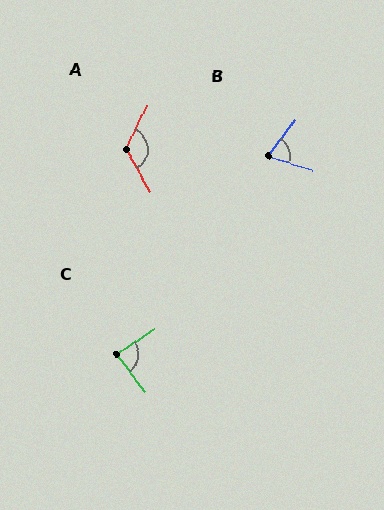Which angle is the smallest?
B, at approximately 70 degrees.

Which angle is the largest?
A, at approximately 125 degrees.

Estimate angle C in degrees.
Approximately 86 degrees.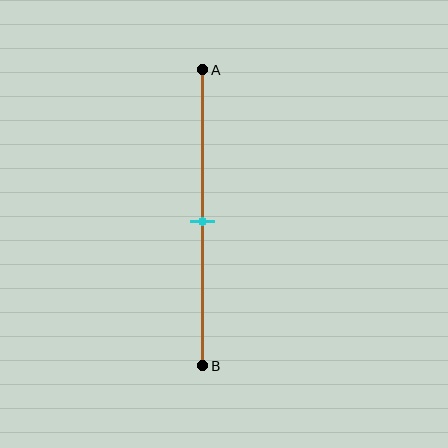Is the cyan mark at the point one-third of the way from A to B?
No, the mark is at about 50% from A, not at the 33% one-third point.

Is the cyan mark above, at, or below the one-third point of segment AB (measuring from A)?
The cyan mark is below the one-third point of segment AB.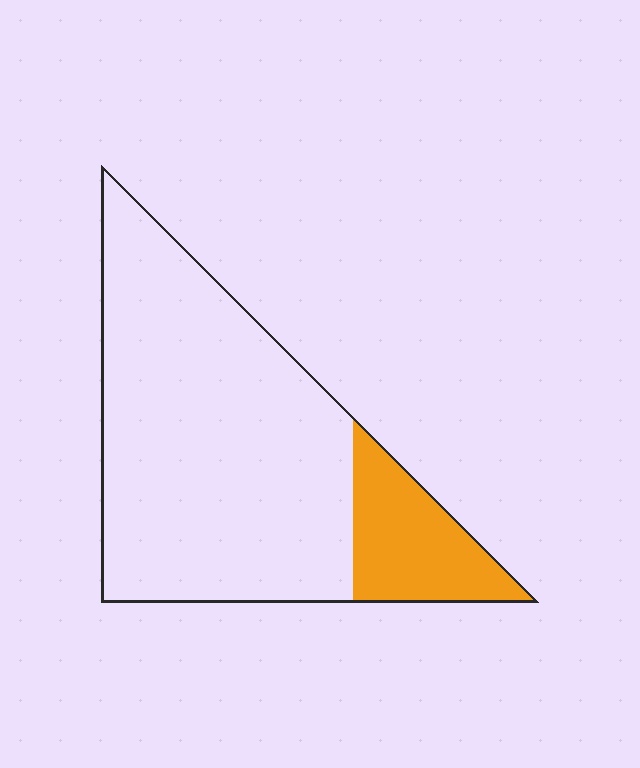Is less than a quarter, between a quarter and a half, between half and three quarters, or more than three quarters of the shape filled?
Less than a quarter.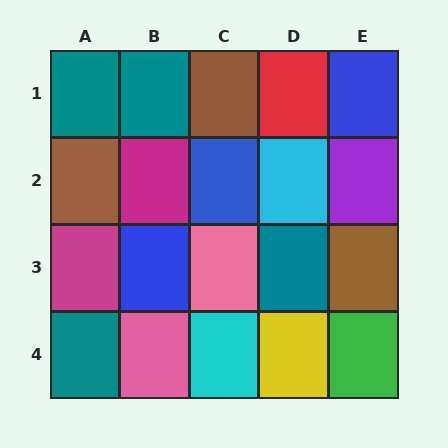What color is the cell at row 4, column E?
Green.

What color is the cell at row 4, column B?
Pink.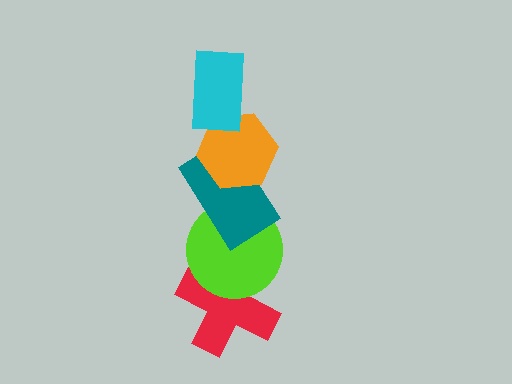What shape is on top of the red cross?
The lime circle is on top of the red cross.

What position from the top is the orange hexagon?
The orange hexagon is 2nd from the top.